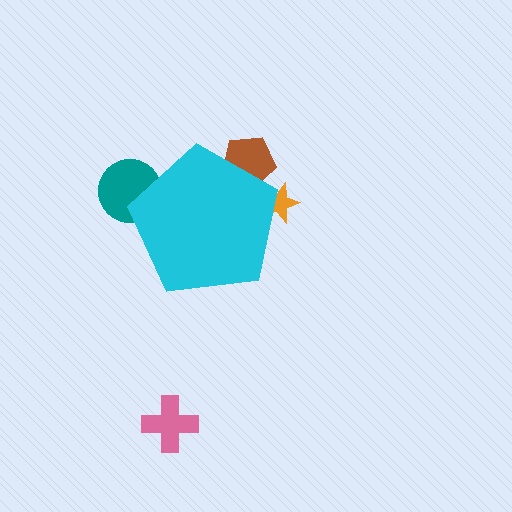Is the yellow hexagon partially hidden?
Yes, the yellow hexagon is partially hidden behind the cyan pentagon.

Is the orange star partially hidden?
Yes, the orange star is partially hidden behind the cyan pentagon.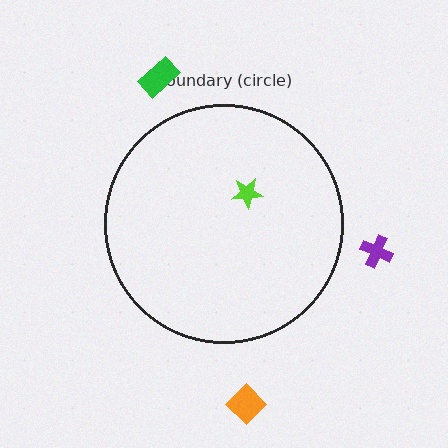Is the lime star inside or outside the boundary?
Inside.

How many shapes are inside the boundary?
1 inside, 3 outside.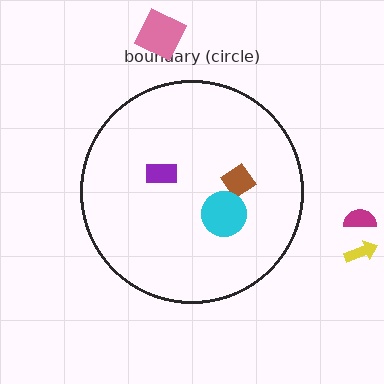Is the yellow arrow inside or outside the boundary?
Outside.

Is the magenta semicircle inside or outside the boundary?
Outside.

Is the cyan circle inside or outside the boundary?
Inside.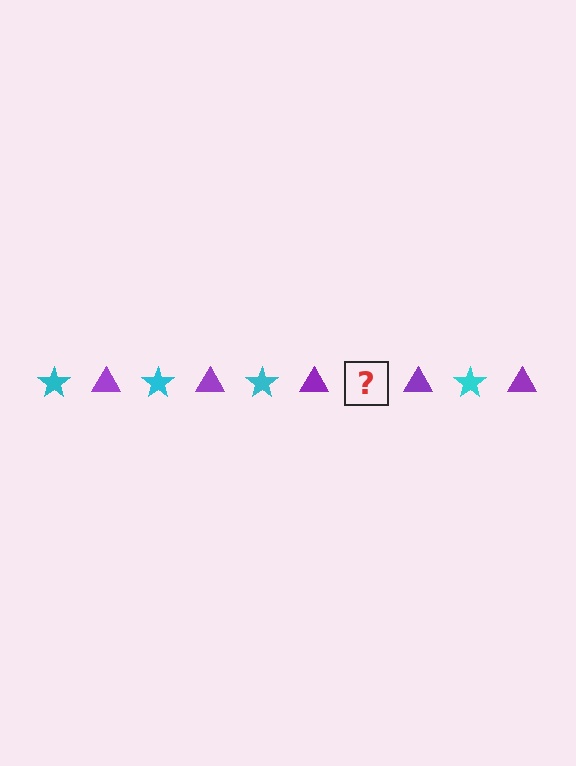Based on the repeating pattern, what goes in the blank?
The blank should be a cyan star.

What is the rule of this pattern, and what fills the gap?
The rule is that the pattern alternates between cyan star and purple triangle. The gap should be filled with a cyan star.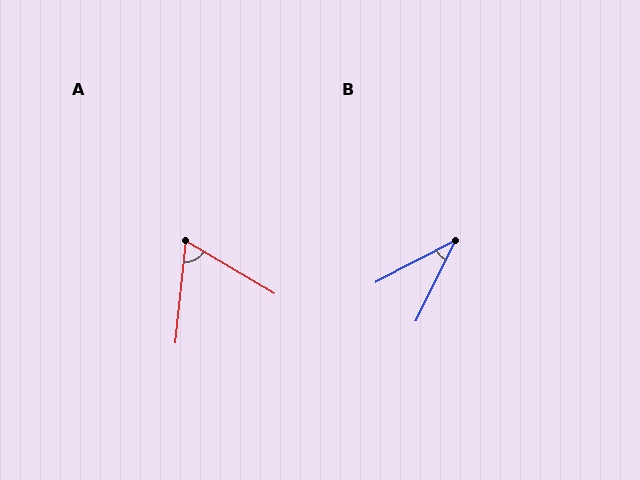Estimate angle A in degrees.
Approximately 65 degrees.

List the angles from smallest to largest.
B (36°), A (65°).